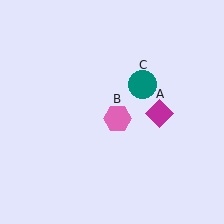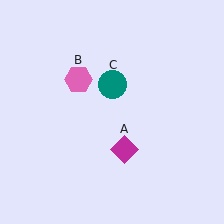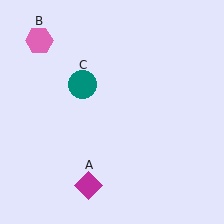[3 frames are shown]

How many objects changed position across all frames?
3 objects changed position: magenta diamond (object A), pink hexagon (object B), teal circle (object C).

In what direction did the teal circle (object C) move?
The teal circle (object C) moved left.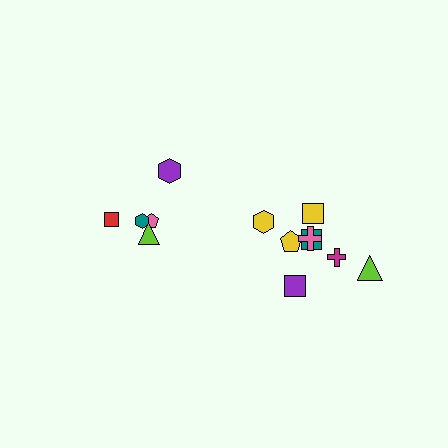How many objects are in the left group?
There are 5 objects.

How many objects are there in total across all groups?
There are 13 objects.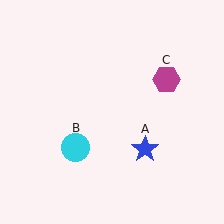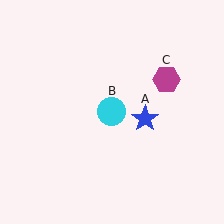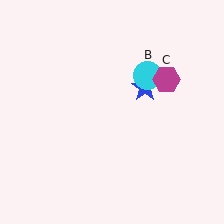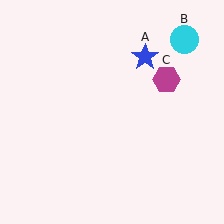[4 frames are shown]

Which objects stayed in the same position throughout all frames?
Magenta hexagon (object C) remained stationary.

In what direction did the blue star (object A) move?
The blue star (object A) moved up.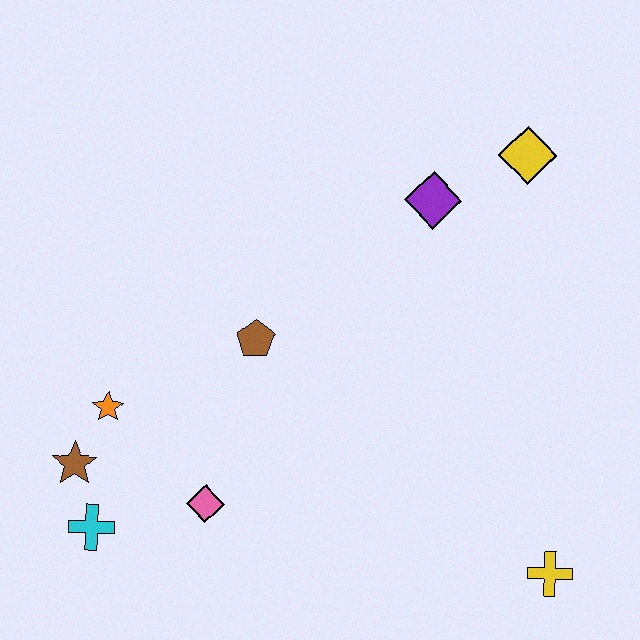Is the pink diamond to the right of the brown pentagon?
No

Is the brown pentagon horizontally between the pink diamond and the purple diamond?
Yes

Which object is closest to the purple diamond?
The yellow diamond is closest to the purple diamond.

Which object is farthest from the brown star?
The yellow diamond is farthest from the brown star.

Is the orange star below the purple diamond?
Yes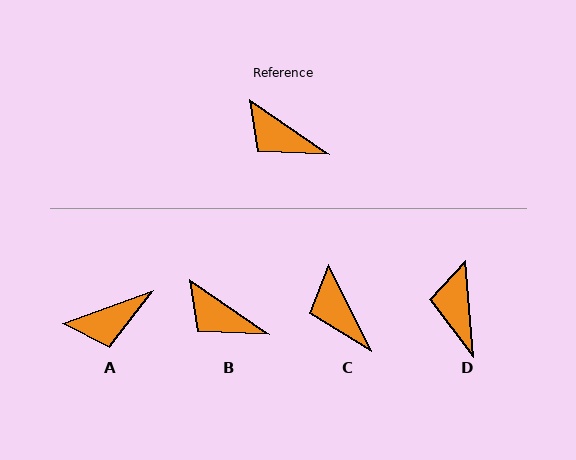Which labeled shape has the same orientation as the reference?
B.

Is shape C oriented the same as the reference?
No, it is off by about 29 degrees.